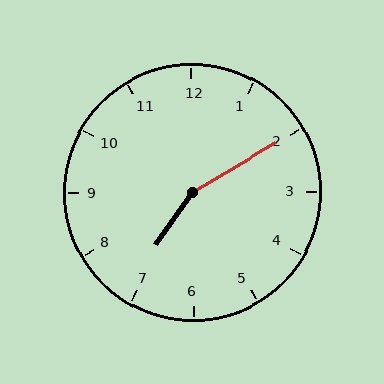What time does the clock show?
7:10.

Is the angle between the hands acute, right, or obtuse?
It is obtuse.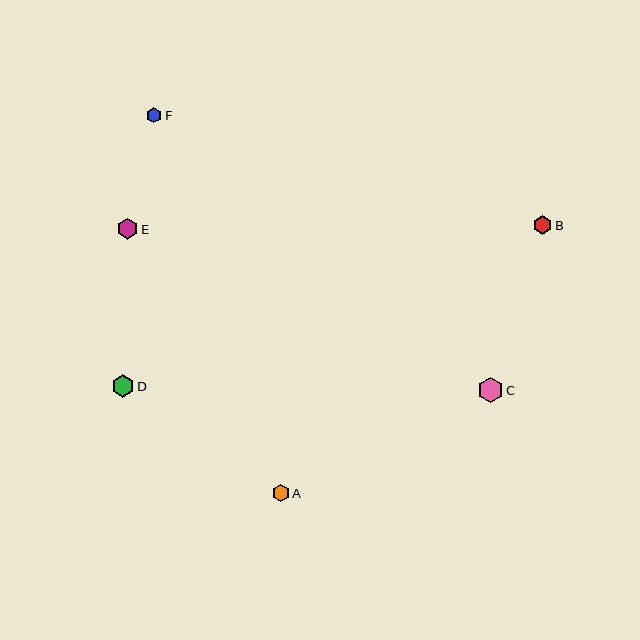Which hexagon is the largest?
Hexagon C is the largest with a size of approximately 26 pixels.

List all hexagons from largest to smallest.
From largest to smallest: C, D, E, B, A, F.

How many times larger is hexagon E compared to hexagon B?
Hexagon E is approximately 1.1 times the size of hexagon B.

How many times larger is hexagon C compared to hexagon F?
Hexagon C is approximately 1.7 times the size of hexagon F.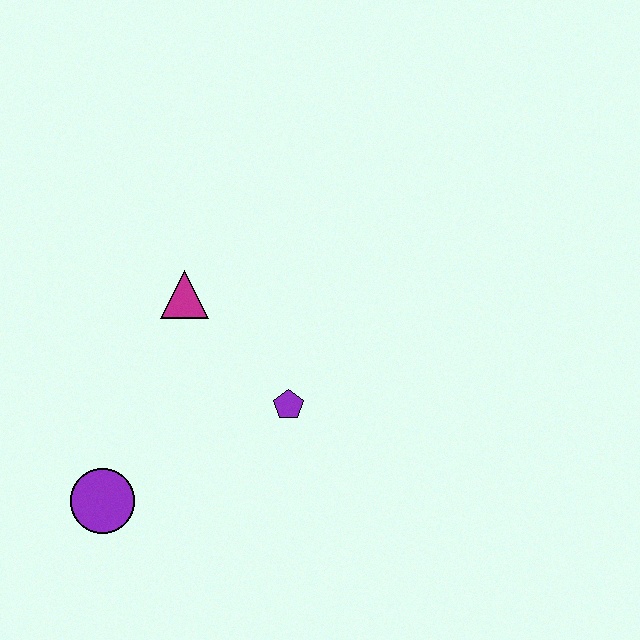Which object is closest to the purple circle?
The purple pentagon is closest to the purple circle.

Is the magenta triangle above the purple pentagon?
Yes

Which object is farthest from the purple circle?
The magenta triangle is farthest from the purple circle.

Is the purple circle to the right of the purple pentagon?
No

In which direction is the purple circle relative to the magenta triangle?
The purple circle is below the magenta triangle.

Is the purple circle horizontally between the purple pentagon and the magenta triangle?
No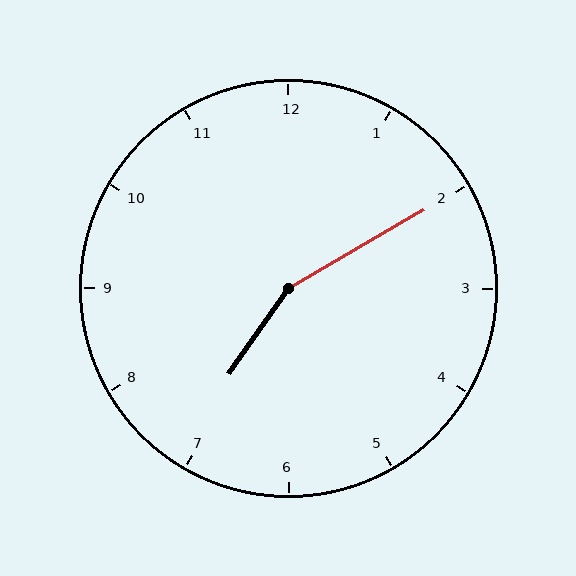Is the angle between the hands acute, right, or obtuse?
It is obtuse.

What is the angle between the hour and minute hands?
Approximately 155 degrees.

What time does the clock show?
7:10.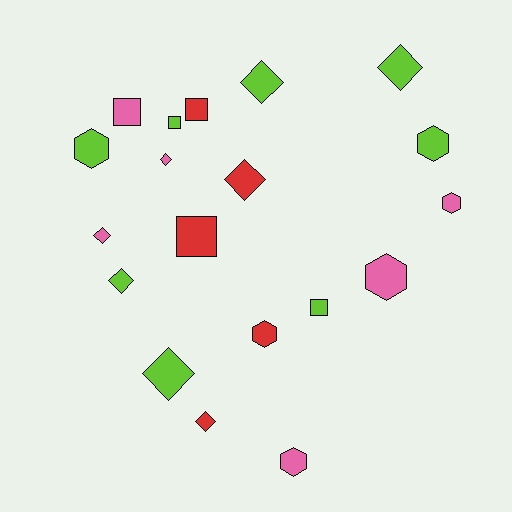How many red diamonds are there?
There are 2 red diamonds.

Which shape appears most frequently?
Diamond, with 8 objects.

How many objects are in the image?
There are 19 objects.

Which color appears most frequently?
Lime, with 8 objects.